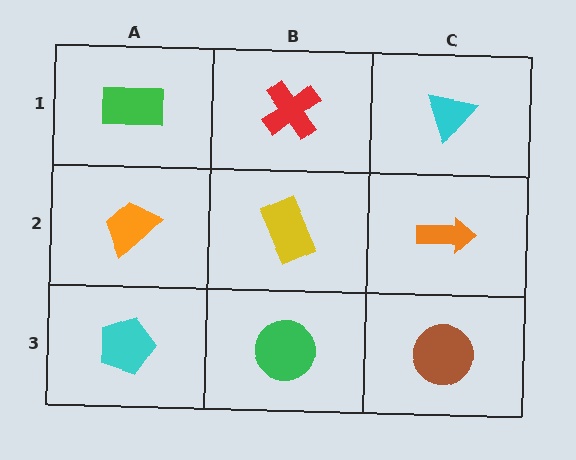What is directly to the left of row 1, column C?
A red cross.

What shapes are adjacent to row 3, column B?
A yellow rectangle (row 2, column B), a cyan pentagon (row 3, column A), a brown circle (row 3, column C).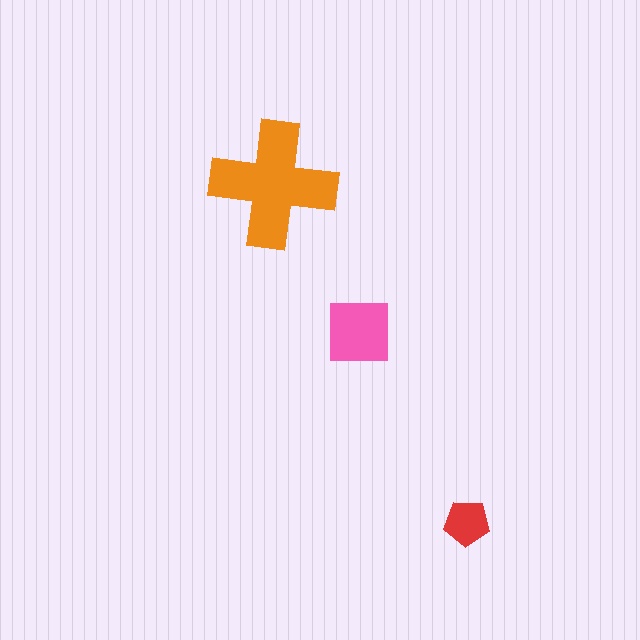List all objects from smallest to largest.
The red pentagon, the pink square, the orange cross.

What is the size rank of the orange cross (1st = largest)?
1st.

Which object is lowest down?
The red pentagon is bottommost.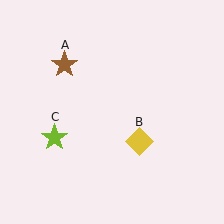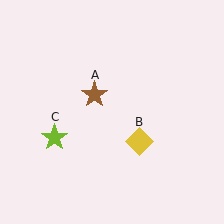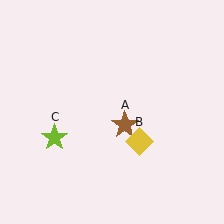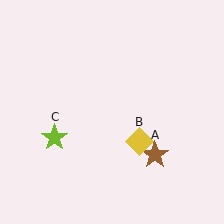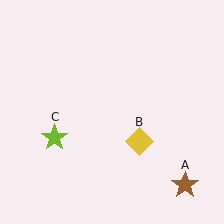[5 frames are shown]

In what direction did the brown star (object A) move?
The brown star (object A) moved down and to the right.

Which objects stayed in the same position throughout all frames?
Yellow diamond (object B) and lime star (object C) remained stationary.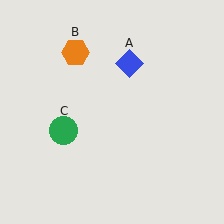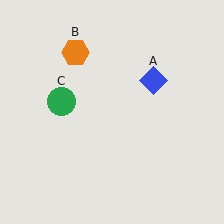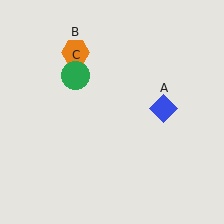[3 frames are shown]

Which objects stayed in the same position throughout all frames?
Orange hexagon (object B) remained stationary.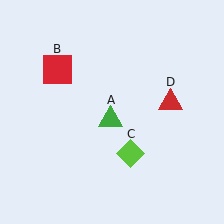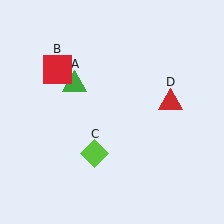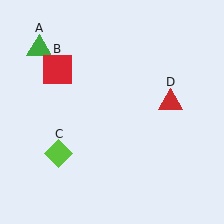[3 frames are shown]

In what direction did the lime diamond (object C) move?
The lime diamond (object C) moved left.